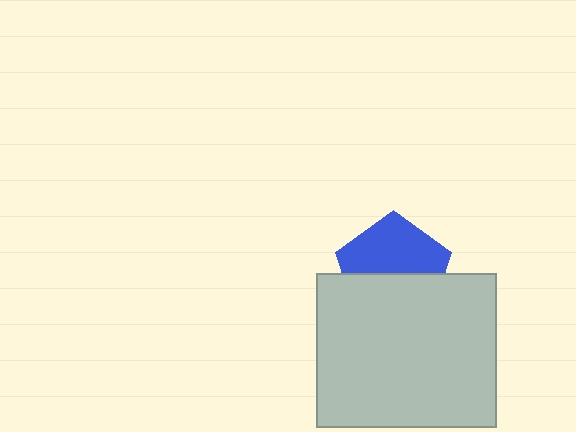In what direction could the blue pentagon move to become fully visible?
The blue pentagon could move up. That would shift it out from behind the light gray rectangle entirely.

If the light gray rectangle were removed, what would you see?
You would see the complete blue pentagon.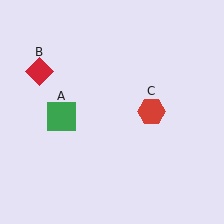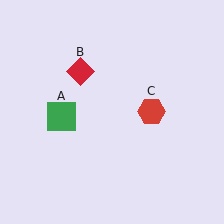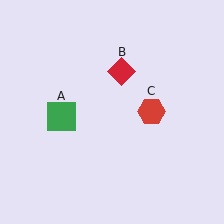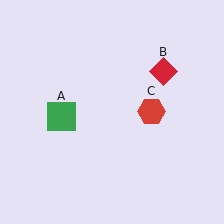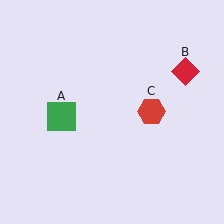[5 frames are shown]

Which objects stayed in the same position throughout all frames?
Green square (object A) and red hexagon (object C) remained stationary.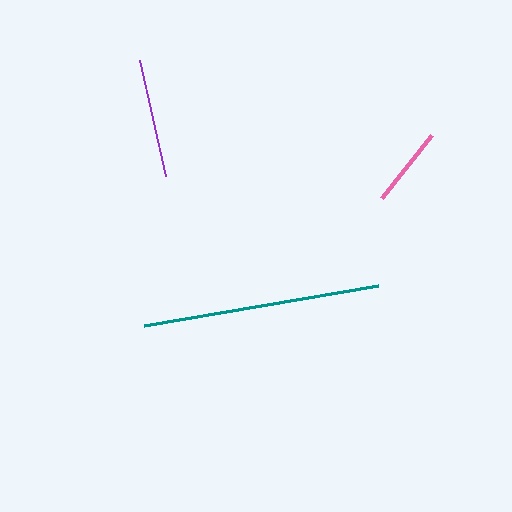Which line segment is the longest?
The teal line is the longest at approximately 237 pixels.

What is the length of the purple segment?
The purple segment is approximately 119 pixels long.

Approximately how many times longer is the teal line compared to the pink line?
The teal line is approximately 2.9 times the length of the pink line.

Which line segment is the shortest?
The pink line is the shortest at approximately 81 pixels.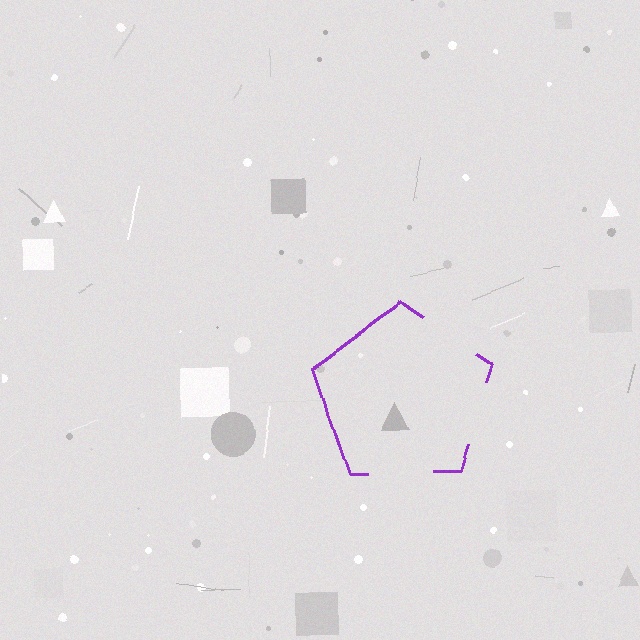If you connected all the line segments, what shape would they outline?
They would outline a pentagon.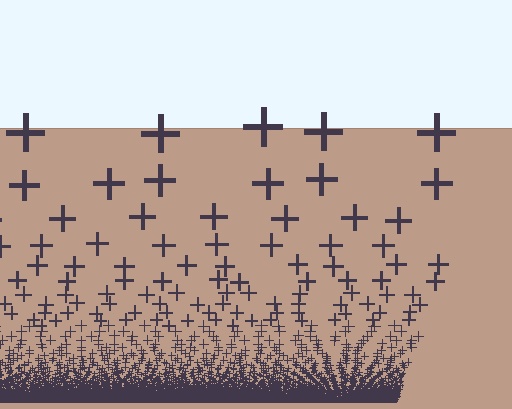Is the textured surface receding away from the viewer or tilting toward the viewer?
The surface appears to tilt toward the viewer. Texture elements get larger and sparser toward the top.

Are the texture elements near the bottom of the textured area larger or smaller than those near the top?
Smaller. The gradient is inverted — elements near the bottom are smaller and denser.